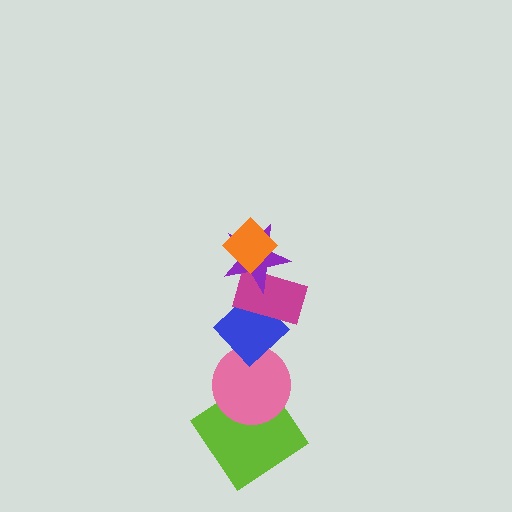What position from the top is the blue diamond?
The blue diamond is 4th from the top.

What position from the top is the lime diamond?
The lime diamond is 6th from the top.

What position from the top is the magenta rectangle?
The magenta rectangle is 3rd from the top.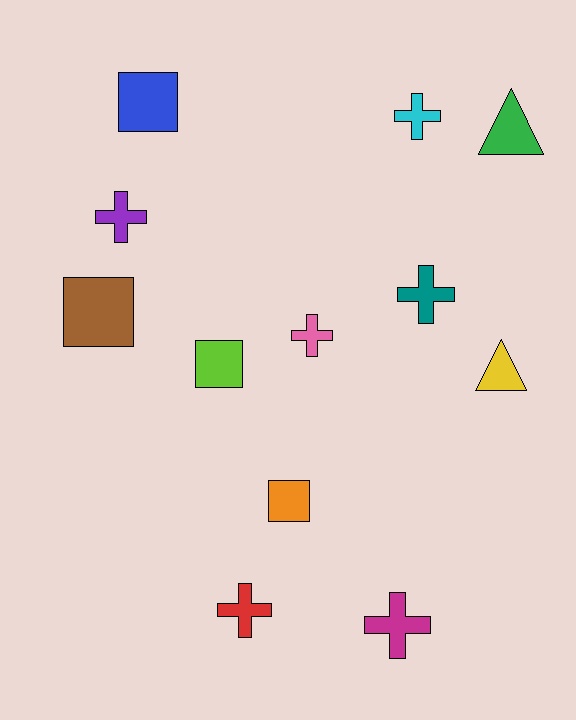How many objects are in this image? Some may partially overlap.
There are 12 objects.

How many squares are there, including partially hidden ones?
There are 4 squares.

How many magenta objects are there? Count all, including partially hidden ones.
There is 1 magenta object.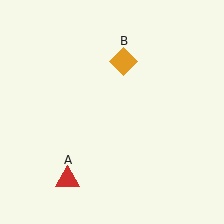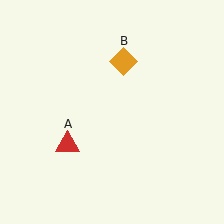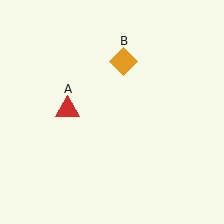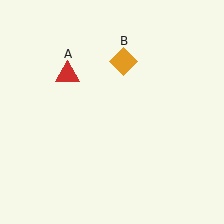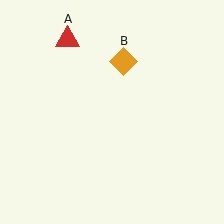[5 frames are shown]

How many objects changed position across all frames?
1 object changed position: red triangle (object A).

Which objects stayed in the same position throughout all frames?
Orange diamond (object B) remained stationary.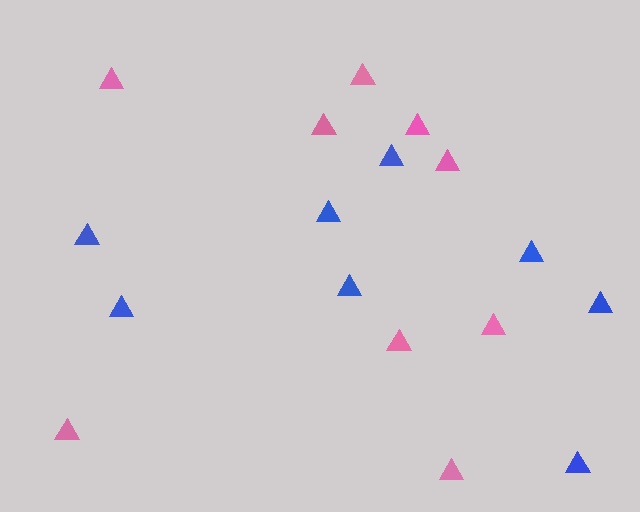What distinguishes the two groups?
There are 2 groups: one group of pink triangles (9) and one group of blue triangles (8).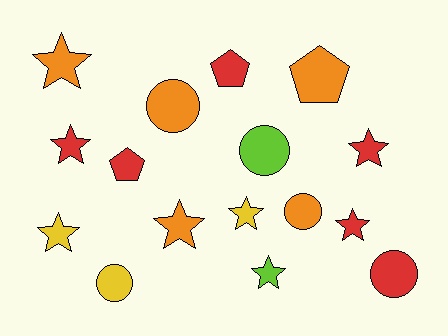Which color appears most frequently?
Red, with 6 objects.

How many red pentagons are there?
There are 2 red pentagons.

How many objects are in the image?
There are 16 objects.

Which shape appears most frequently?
Star, with 8 objects.